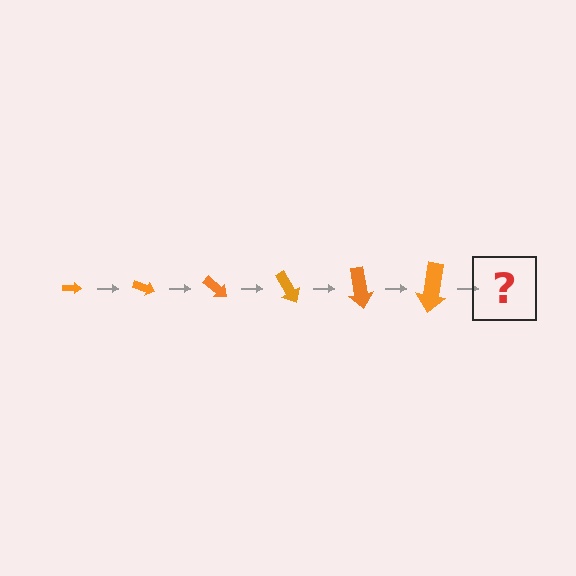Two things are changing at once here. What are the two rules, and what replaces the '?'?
The two rules are that the arrow grows larger each step and it rotates 20 degrees each step. The '?' should be an arrow, larger than the previous one and rotated 120 degrees from the start.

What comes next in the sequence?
The next element should be an arrow, larger than the previous one and rotated 120 degrees from the start.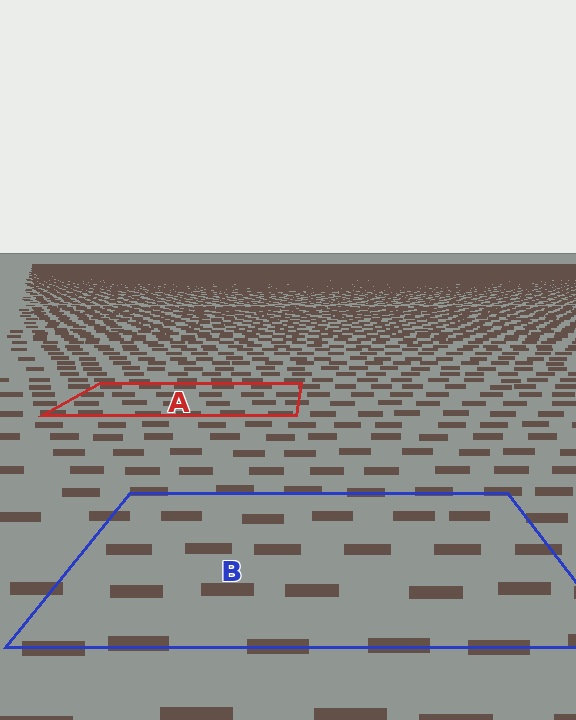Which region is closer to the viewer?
Region B is closer. The texture elements there are larger and more spread out.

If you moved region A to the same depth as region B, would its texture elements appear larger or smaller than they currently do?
They would appear larger. At a closer depth, the same texture elements are projected at a bigger on-screen size.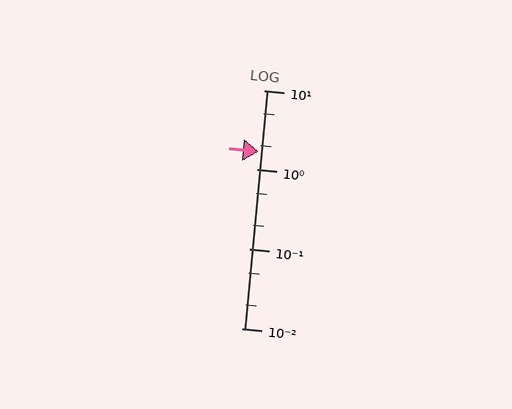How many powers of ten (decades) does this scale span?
The scale spans 3 decades, from 0.01 to 10.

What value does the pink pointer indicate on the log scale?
The pointer indicates approximately 1.7.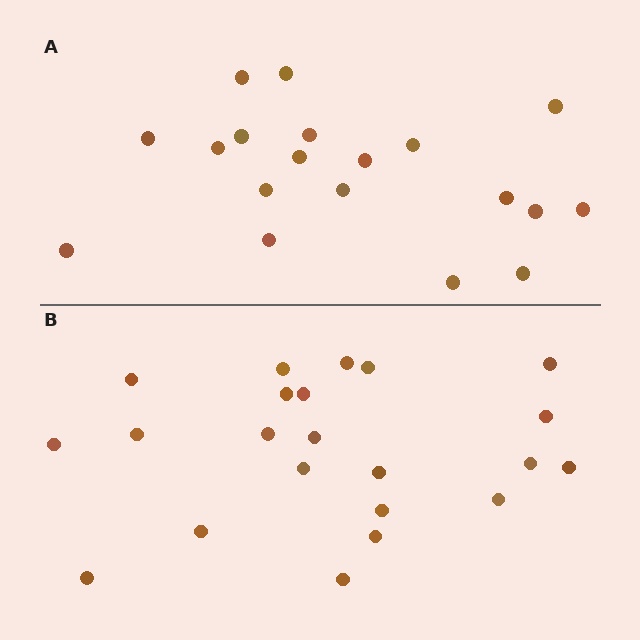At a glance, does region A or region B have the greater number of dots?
Region B (the bottom region) has more dots.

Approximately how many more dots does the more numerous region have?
Region B has just a few more — roughly 2 or 3 more dots than region A.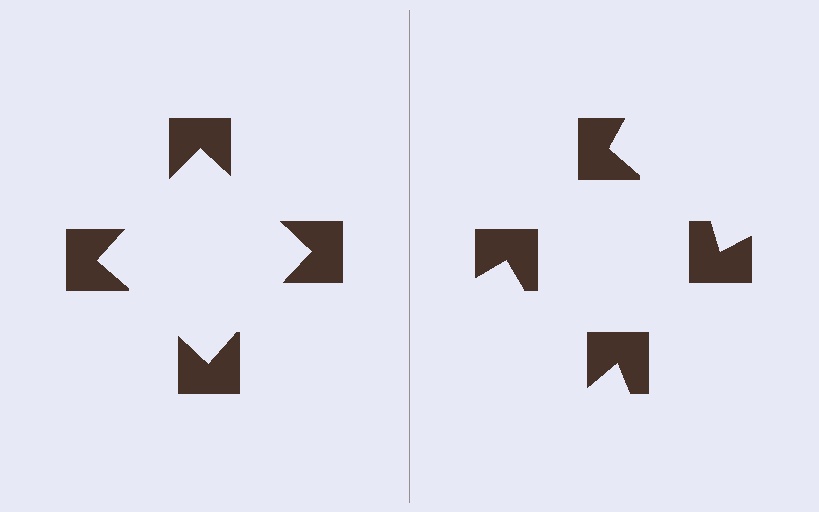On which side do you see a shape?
An illusory square appears on the left side. On the right side the wedge cuts are rotated, so no coherent shape forms.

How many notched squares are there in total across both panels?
8 — 4 on each side.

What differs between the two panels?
The notched squares are positioned identically on both sides; only the wedge orientations differ. On the left they align to a square; on the right they are misaligned.